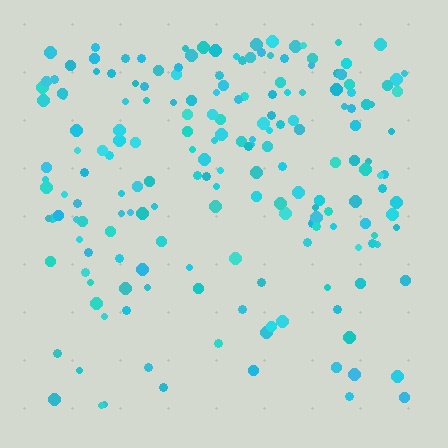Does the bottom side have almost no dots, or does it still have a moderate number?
Still a moderate number, just noticeably fewer than the top.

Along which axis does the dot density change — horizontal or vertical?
Vertical.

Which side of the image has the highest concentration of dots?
The top.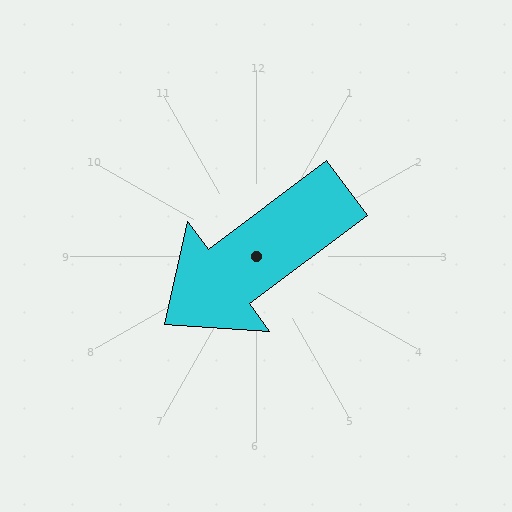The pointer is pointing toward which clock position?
Roughly 8 o'clock.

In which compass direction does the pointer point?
Southwest.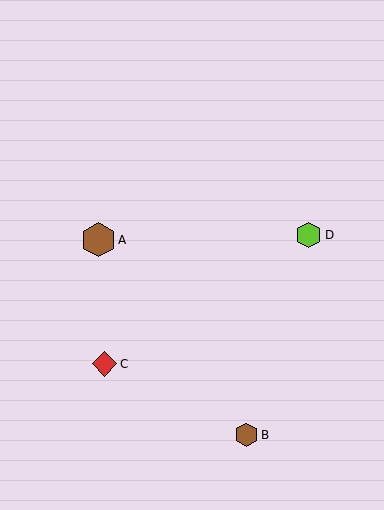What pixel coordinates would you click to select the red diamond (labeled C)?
Click at (105, 364) to select the red diamond C.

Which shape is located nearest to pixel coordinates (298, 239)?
The lime hexagon (labeled D) at (309, 235) is nearest to that location.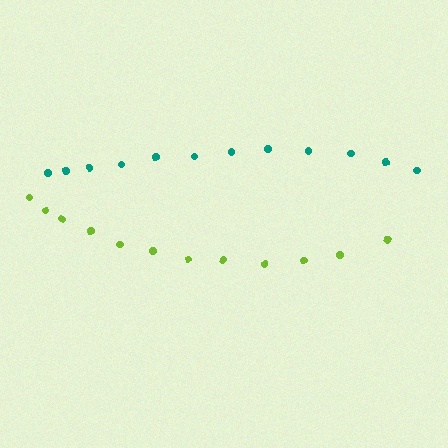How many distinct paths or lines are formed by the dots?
There are 2 distinct paths.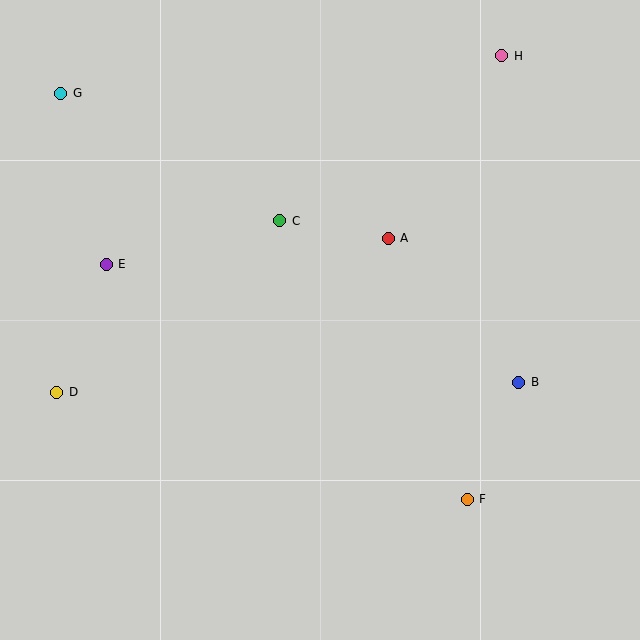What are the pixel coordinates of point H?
Point H is at (502, 56).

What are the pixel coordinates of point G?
Point G is at (61, 93).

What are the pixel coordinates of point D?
Point D is at (57, 392).